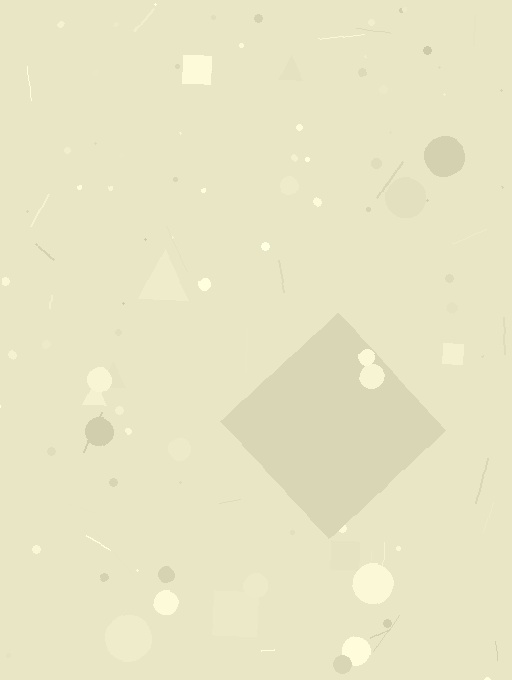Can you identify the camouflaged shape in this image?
The camouflaged shape is a diamond.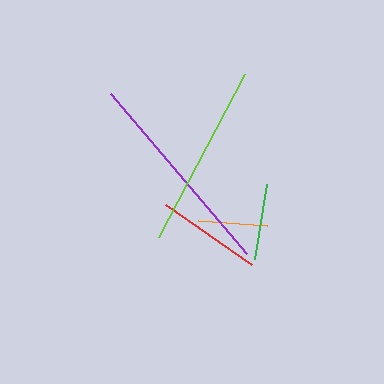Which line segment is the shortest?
The orange line is the shortest at approximately 69 pixels.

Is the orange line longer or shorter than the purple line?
The purple line is longer than the orange line.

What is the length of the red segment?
The red segment is approximately 105 pixels long.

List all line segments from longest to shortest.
From longest to shortest: purple, lime, red, green, orange.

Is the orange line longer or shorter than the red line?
The red line is longer than the orange line.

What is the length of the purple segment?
The purple segment is approximately 210 pixels long.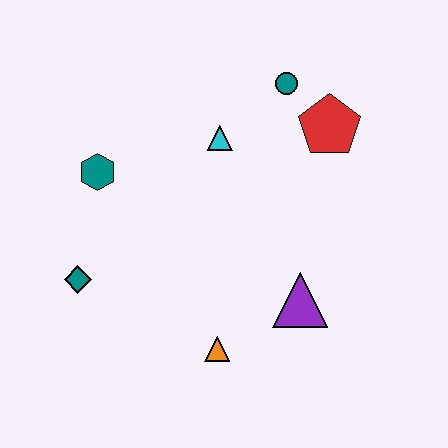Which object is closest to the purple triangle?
The orange triangle is closest to the purple triangle.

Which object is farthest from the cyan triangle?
The orange triangle is farthest from the cyan triangle.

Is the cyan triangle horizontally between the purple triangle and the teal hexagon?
Yes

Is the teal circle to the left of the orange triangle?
No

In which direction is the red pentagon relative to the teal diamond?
The red pentagon is to the right of the teal diamond.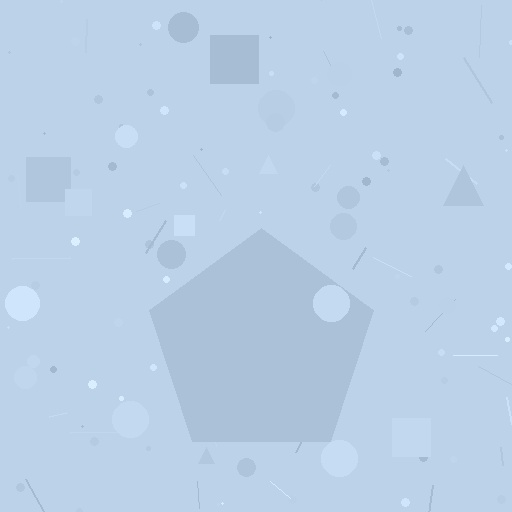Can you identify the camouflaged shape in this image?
The camouflaged shape is a pentagon.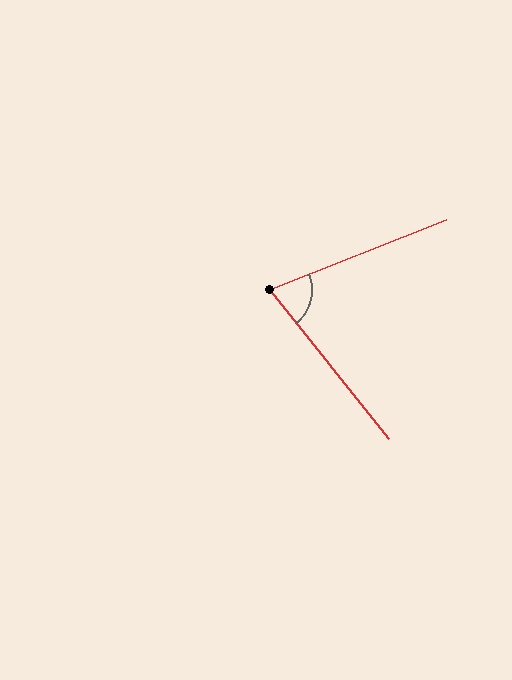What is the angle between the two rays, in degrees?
Approximately 73 degrees.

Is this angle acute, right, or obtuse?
It is acute.